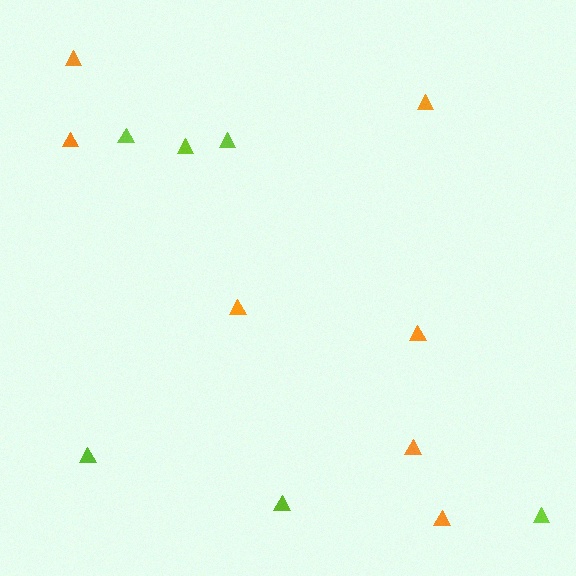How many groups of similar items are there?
There are 2 groups: one group of orange triangles (7) and one group of lime triangles (6).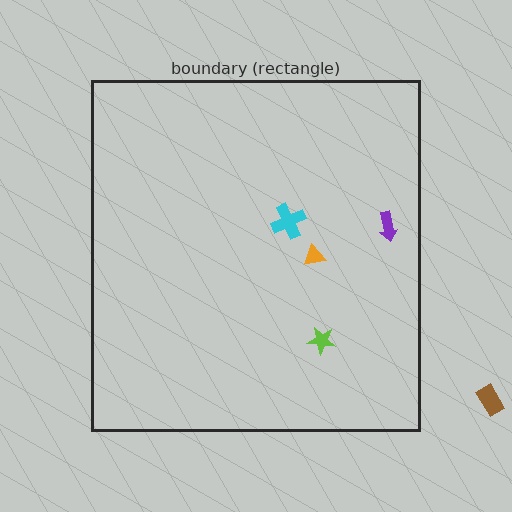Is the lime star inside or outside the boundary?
Inside.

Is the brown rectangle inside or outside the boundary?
Outside.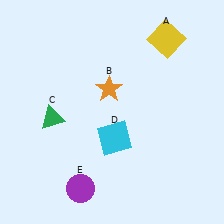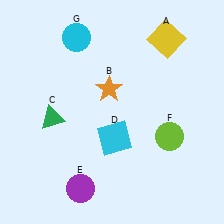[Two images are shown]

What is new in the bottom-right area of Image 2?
A lime circle (F) was added in the bottom-right area of Image 2.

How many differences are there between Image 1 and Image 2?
There are 2 differences between the two images.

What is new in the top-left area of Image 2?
A cyan circle (G) was added in the top-left area of Image 2.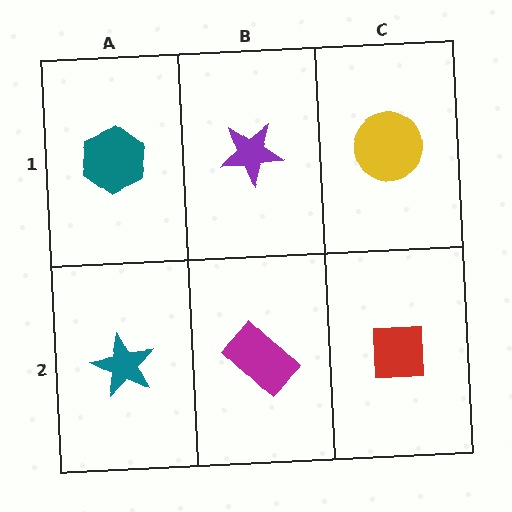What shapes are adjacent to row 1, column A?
A teal star (row 2, column A), a purple star (row 1, column B).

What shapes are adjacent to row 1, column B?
A magenta rectangle (row 2, column B), a teal hexagon (row 1, column A), a yellow circle (row 1, column C).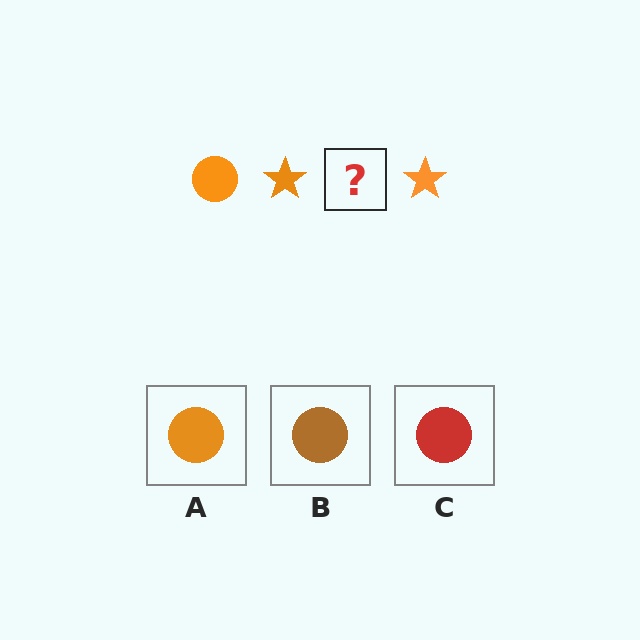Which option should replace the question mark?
Option A.